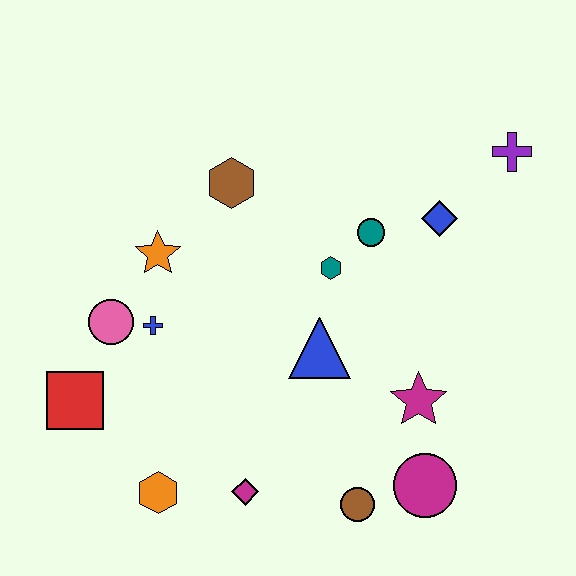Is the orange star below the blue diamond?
Yes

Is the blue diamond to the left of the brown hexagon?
No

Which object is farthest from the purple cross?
The red square is farthest from the purple cross.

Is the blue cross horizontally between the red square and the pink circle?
No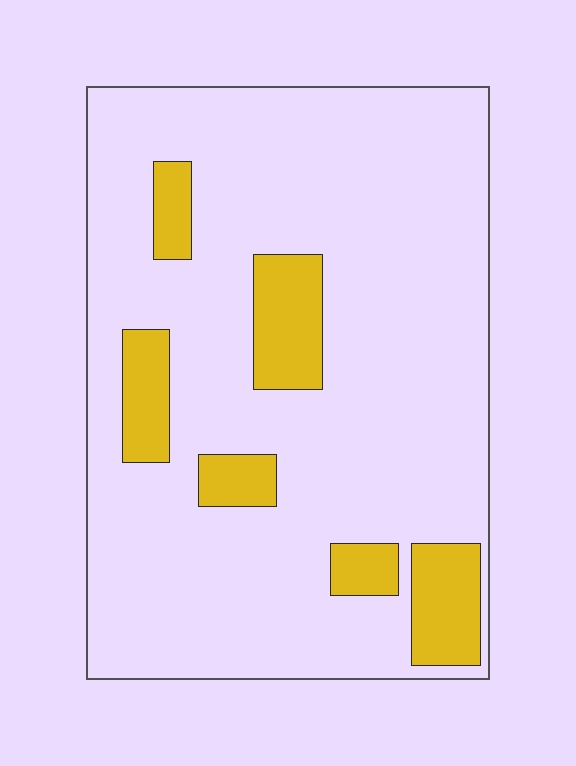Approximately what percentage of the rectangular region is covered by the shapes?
Approximately 15%.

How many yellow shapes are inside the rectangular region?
6.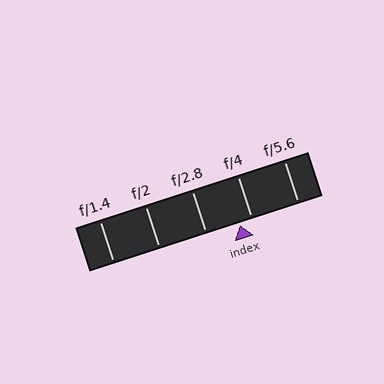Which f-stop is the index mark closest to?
The index mark is closest to f/4.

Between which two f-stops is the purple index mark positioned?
The index mark is between f/2.8 and f/4.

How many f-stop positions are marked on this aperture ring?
There are 5 f-stop positions marked.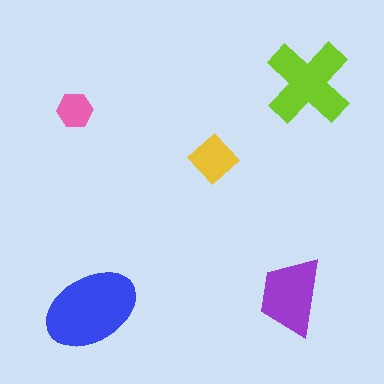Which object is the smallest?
The pink hexagon.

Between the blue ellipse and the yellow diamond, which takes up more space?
The blue ellipse.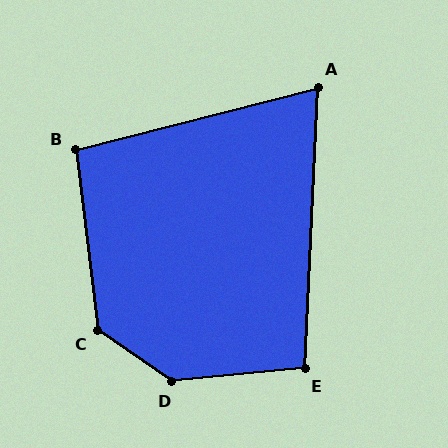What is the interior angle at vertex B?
Approximately 98 degrees (obtuse).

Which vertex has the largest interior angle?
D, at approximately 140 degrees.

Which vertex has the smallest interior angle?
A, at approximately 73 degrees.